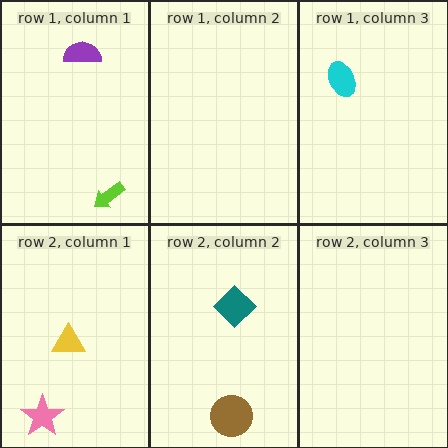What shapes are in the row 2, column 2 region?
The teal diamond, the brown circle.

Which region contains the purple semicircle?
The row 1, column 1 region.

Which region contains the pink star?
The row 2, column 1 region.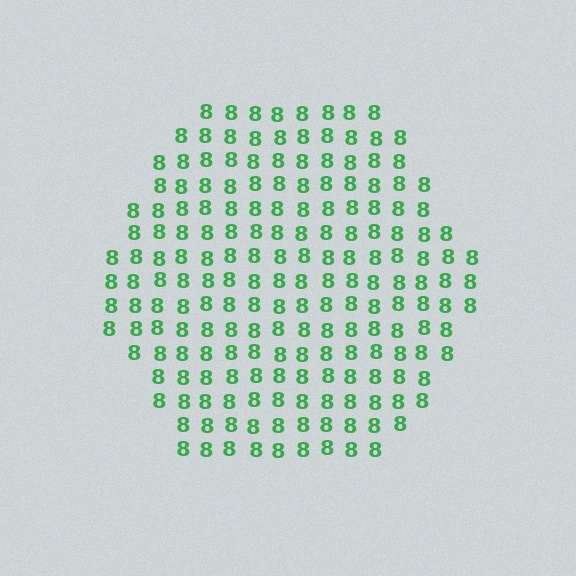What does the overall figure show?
The overall figure shows a hexagon.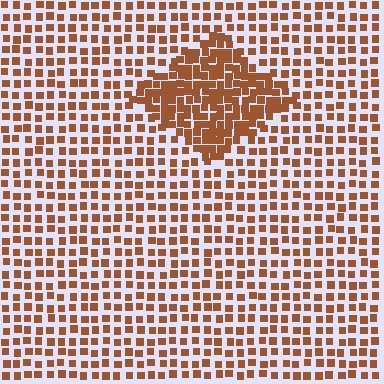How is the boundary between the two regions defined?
The boundary is defined by a change in element density (approximately 1.9x ratio). All elements are the same color, size, and shape.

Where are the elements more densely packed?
The elements are more densely packed inside the diamond boundary.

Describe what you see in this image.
The image contains small brown elements arranged at two different densities. A diamond-shaped region is visible where the elements are more densely packed than the surrounding area.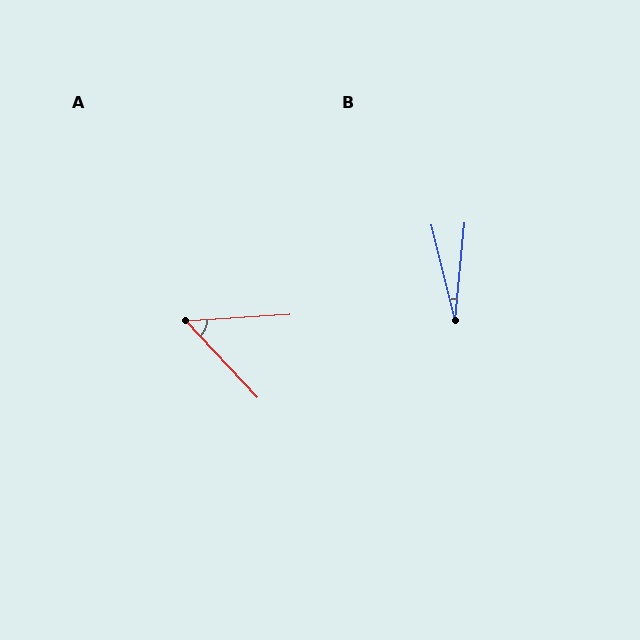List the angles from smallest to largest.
B (19°), A (51°).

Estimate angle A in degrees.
Approximately 51 degrees.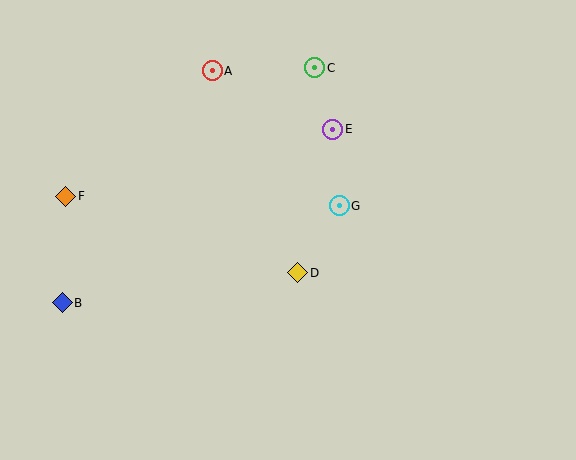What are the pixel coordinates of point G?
Point G is at (339, 206).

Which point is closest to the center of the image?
Point D at (298, 273) is closest to the center.